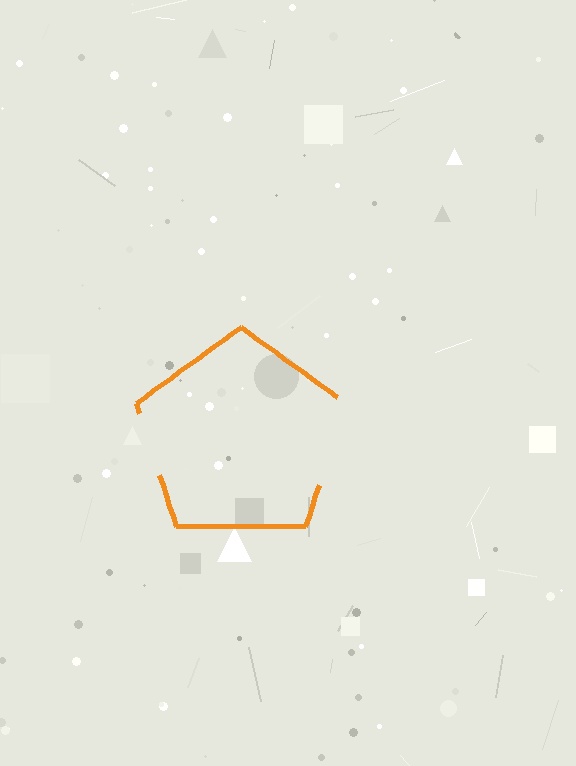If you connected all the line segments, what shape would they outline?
They would outline a pentagon.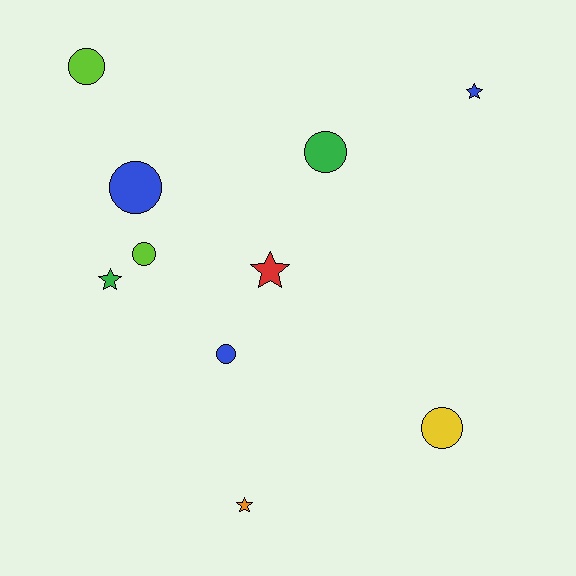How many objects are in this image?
There are 10 objects.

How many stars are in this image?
There are 4 stars.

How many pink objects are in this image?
There are no pink objects.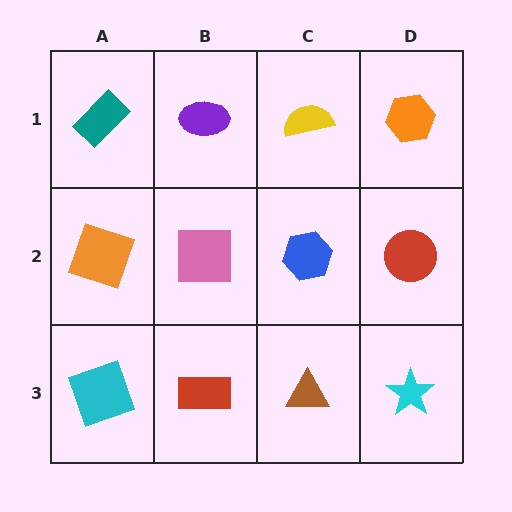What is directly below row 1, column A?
An orange square.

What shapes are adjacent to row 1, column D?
A red circle (row 2, column D), a yellow semicircle (row 1, column C).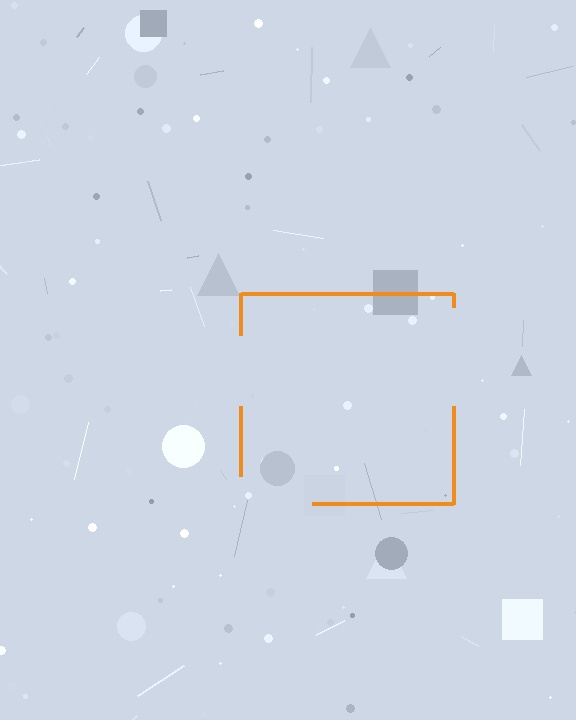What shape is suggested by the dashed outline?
The dashed outline suggests a square.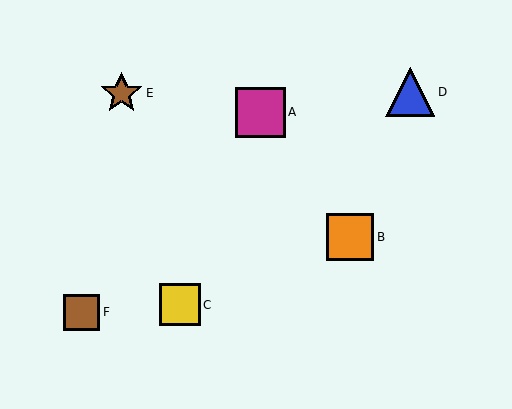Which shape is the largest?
The magenta square (labeled A) is the largest.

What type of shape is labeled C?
Shape C is a yellow square.